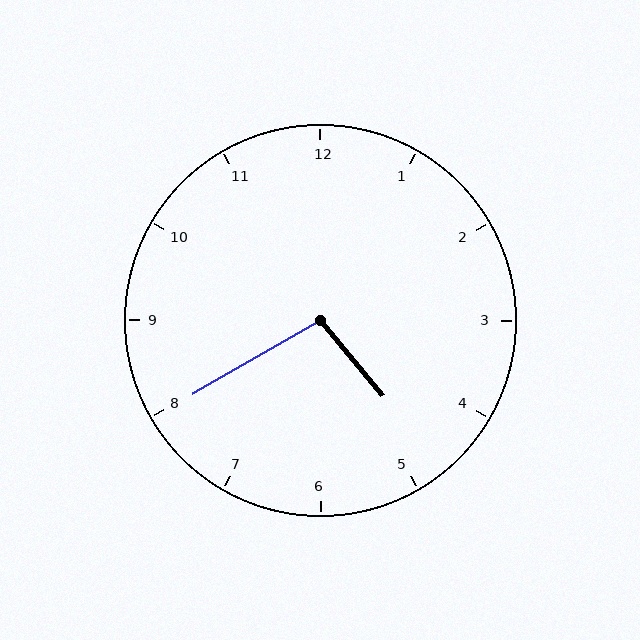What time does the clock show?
4:40.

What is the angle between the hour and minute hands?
Approximately 100 degrees.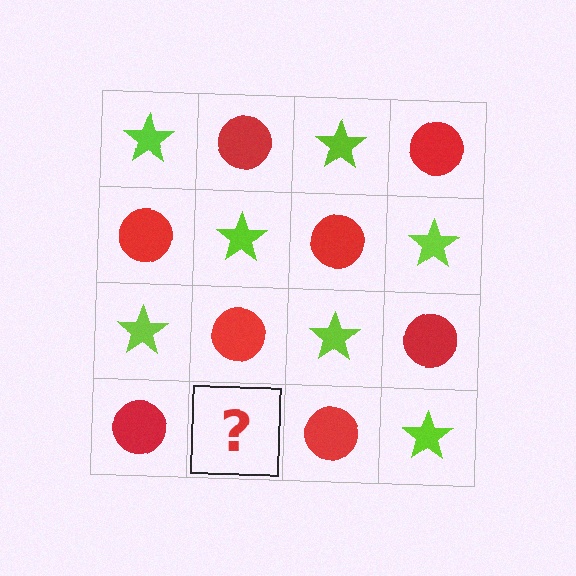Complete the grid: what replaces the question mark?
The question mark should be replaced with a lime star.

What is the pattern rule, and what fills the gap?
The rule is that it alternates lime star and red circle in a checkerboard pattern. The gap should be filled with a lime star.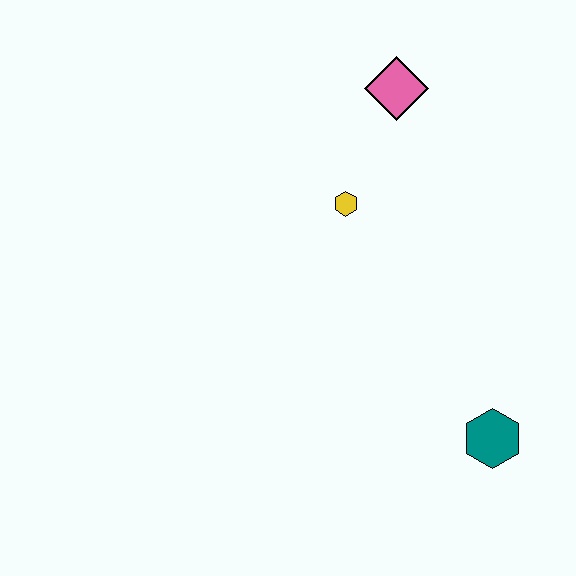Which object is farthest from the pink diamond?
The teal hexagon is farthest from the pink diamond.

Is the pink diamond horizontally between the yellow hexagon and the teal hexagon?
Yes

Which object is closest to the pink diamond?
The yellow hexagon is closest to the pink diamond.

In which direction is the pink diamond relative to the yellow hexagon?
The pink diamond is above the yellow hexagon.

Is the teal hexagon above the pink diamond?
No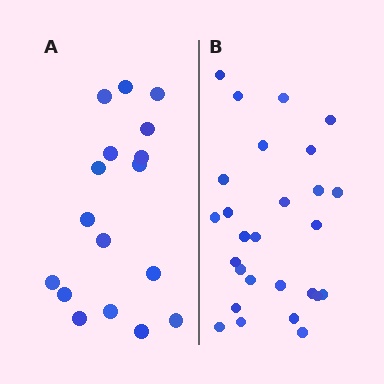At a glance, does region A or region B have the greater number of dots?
Region B (the right region) has more dots.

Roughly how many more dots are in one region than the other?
Region B has roughly 10 or so more dots than region A.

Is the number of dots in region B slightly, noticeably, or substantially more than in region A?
Region B has substantially more. The ratio is roughly 1.6 to 1.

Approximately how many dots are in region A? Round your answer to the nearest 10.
About 20 dots. (The exact count is 17, which rounds to 20.)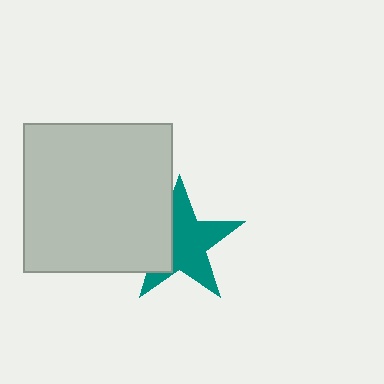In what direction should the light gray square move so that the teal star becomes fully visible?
The light gray square should move left. That is the shortest direction to clear the overlap and leave the teal star fully visible.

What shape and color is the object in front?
The object in front is a light gray square.